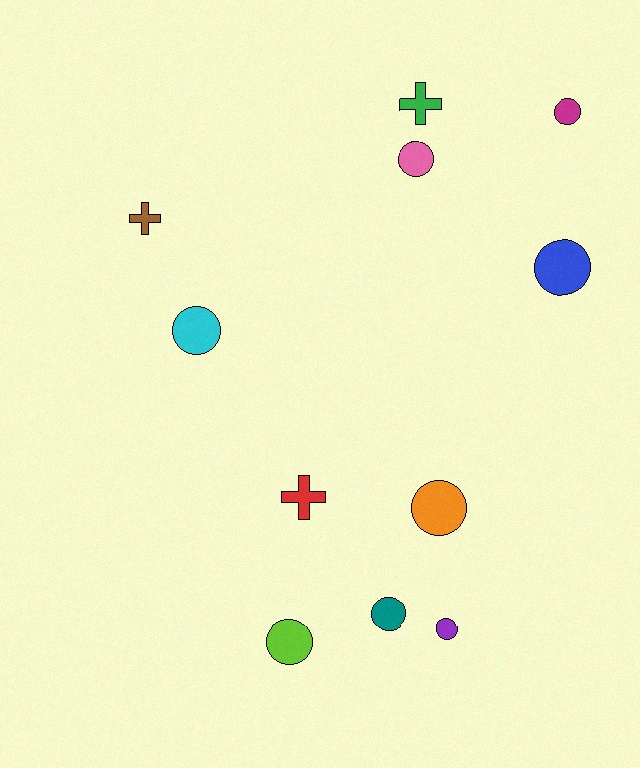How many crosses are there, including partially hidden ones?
There are 3 crosses.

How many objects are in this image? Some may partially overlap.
There are 11 objects.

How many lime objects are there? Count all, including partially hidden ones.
There is 1 lime object.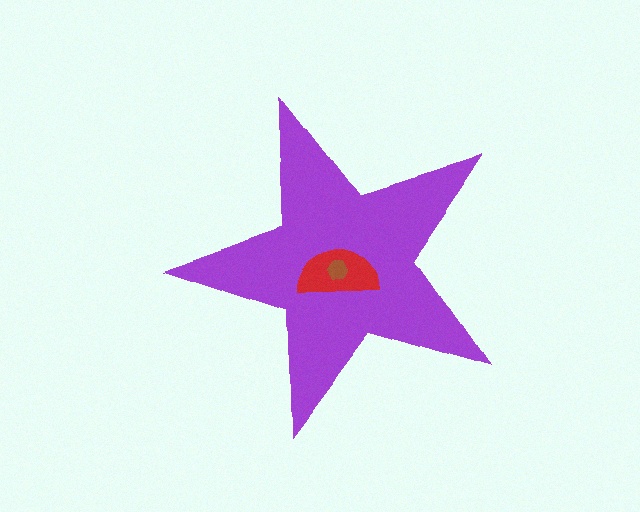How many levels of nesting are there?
3.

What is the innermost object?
The brown hexagon.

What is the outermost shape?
The purple star.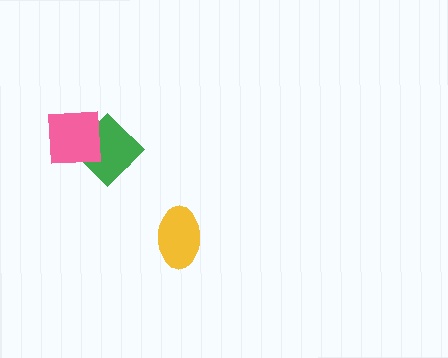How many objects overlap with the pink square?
1 object overlaps with the pink square.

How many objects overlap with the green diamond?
1 object overlaps with the green diamond.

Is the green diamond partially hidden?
Yes, it is partially covered by another shape.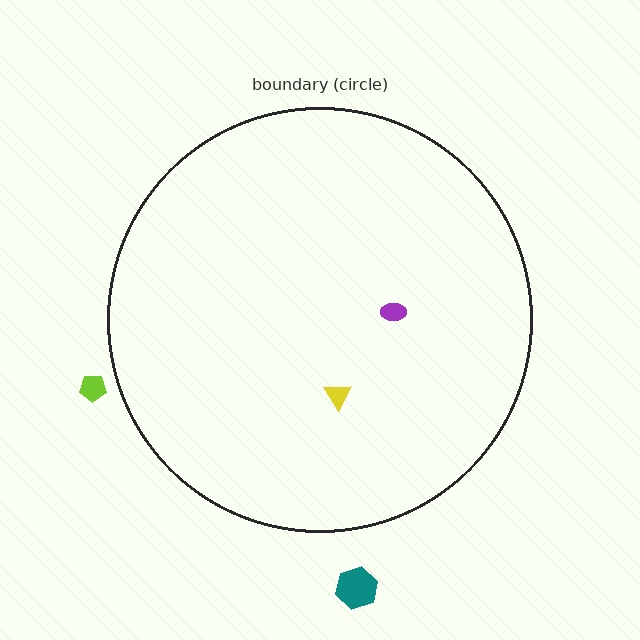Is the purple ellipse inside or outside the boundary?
Inside.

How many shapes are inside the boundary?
2 inside, 2 outside.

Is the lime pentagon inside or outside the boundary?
Outside.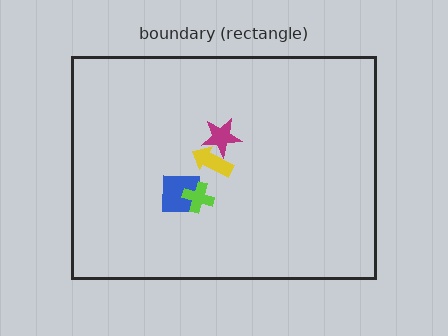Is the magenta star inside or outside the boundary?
Inside.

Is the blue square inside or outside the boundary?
Inside.